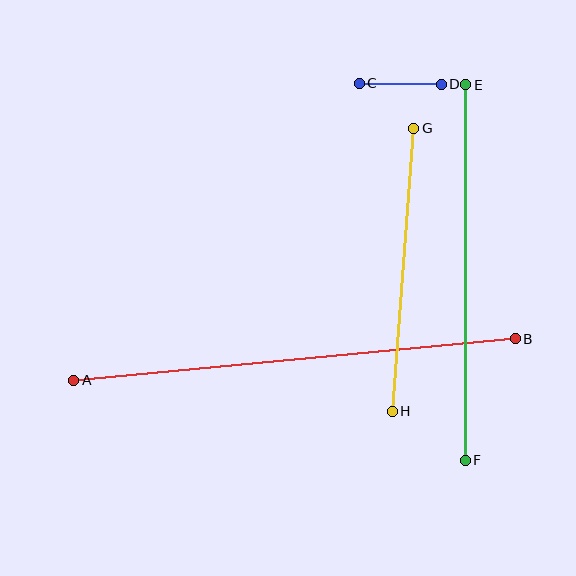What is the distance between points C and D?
The distance is approximately 82 pixels.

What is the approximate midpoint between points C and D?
The midpoint is at approximately (400, 84) pixels.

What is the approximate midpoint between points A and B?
The midpoint is at approximately (294, 359) pixels.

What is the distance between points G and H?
The distance is approximately 284 pixels.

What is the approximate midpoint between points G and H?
The midpoint is at approximately (403, 270) pixels.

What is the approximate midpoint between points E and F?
The midpoint is at approximately (466, 272) pixels.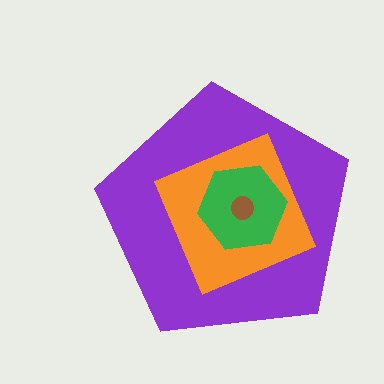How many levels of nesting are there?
4.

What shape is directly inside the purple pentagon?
The orange square.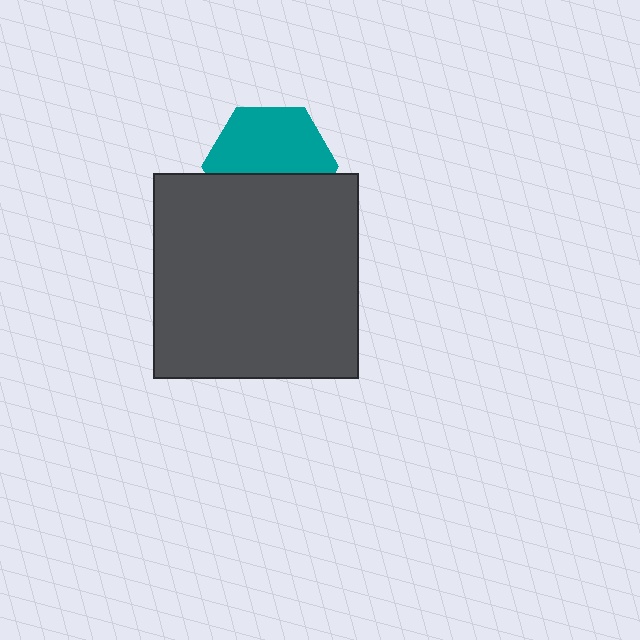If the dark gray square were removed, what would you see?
You would see the complete teal hexagon.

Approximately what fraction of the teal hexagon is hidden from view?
Roughly 42% of the teal hexagon is hidden behind the dark gray square.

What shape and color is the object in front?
The object in front is a dark gray square.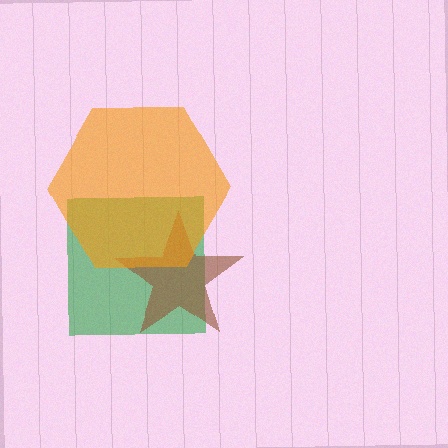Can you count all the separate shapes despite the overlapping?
Yes, there are 3 separate shapes.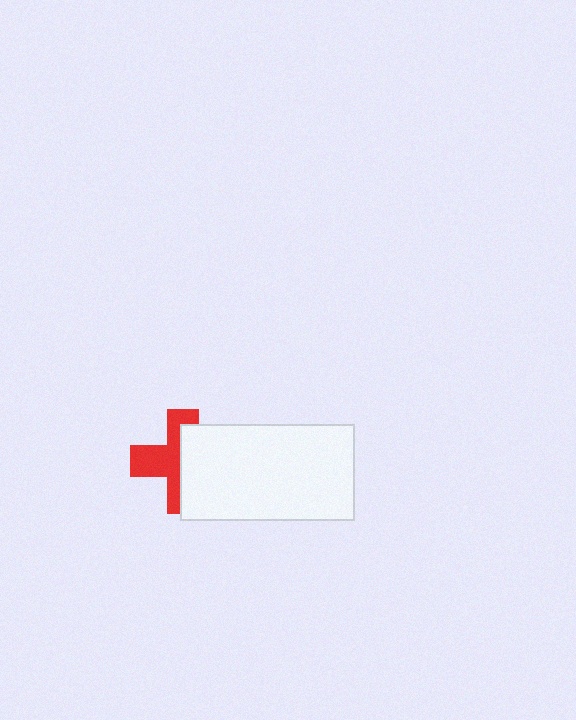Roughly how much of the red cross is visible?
About half of it is visible (roughly 48%).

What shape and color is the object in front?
The object in front is a white rectangle.